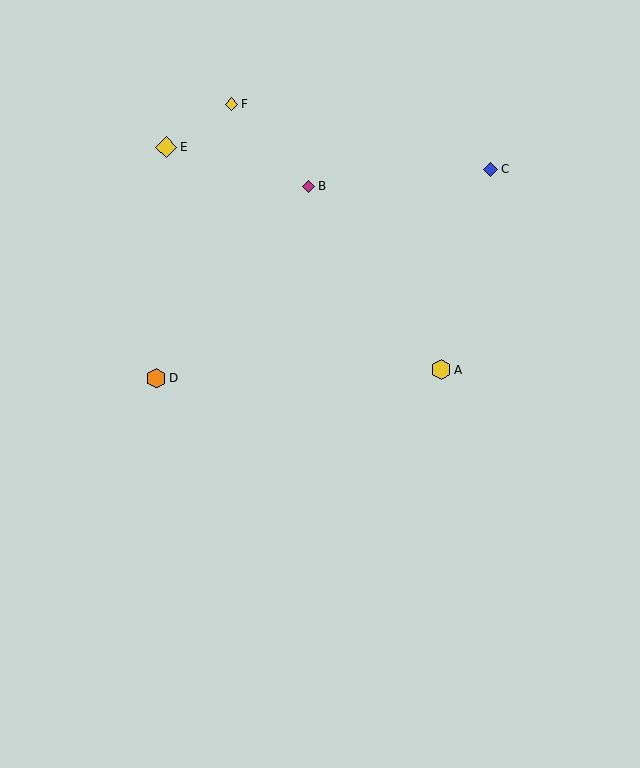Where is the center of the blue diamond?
The center of the blue diamond is at (490, 169).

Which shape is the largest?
The yellow diamond (labeled E) is the largest.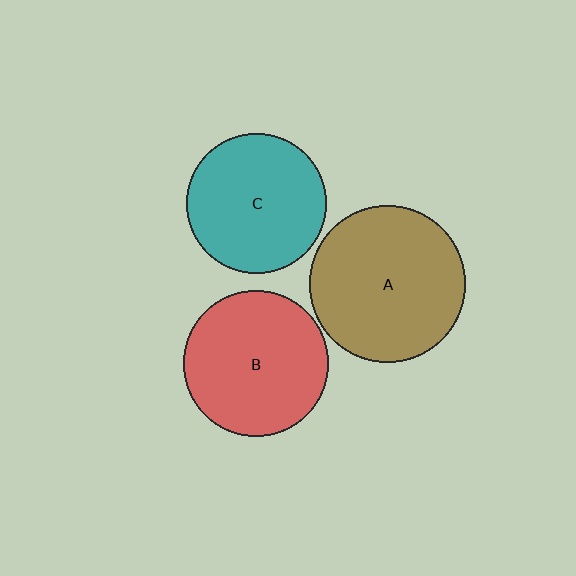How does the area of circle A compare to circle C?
Approximately 1.2 times.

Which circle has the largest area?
Circle A (brown).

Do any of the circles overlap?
No, none of the circles overlap.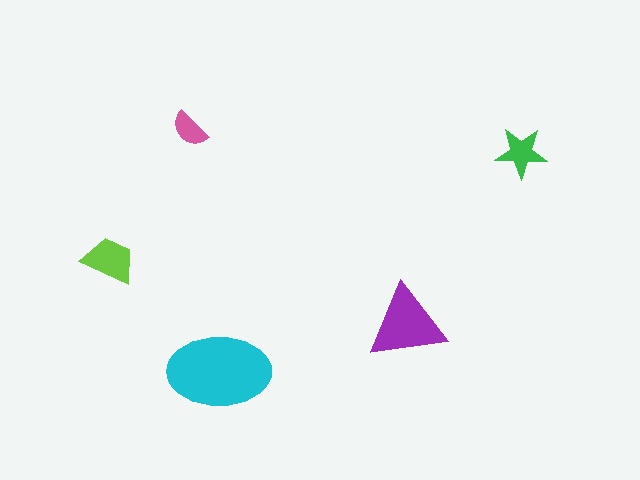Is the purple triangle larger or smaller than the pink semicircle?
Larger.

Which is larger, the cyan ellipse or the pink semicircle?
The cyan ellipse.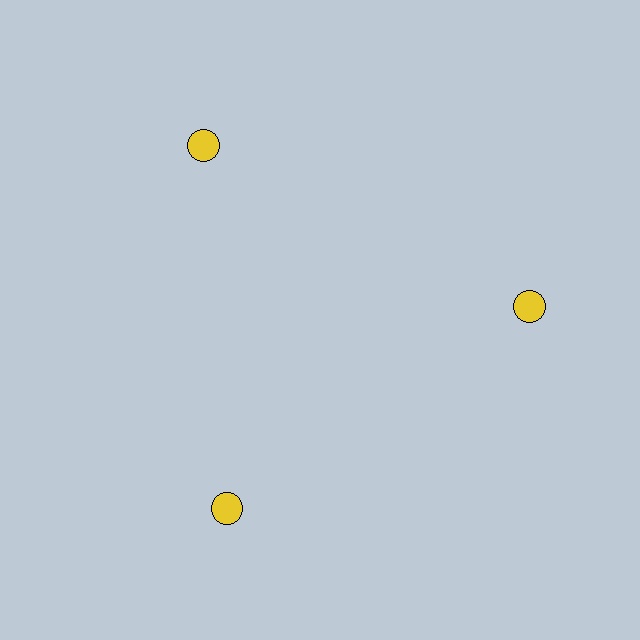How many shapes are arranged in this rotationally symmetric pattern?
There are 3 shapes, arranged in 3 groups of 1.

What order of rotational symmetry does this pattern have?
This pattern has 3-fold rotational symmetry.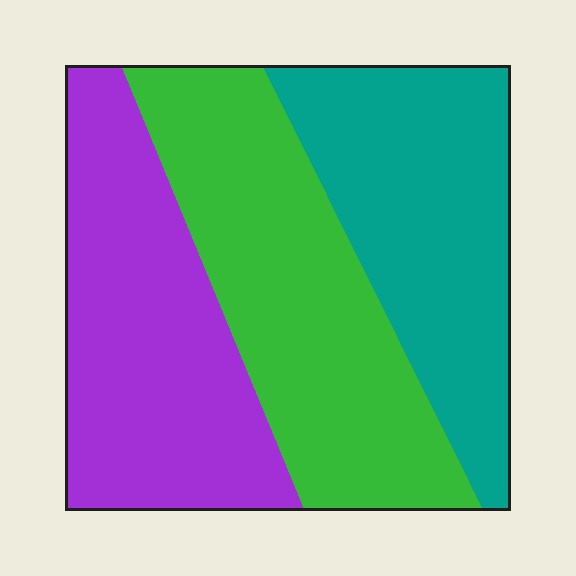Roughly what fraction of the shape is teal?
Teal takes up about one third (1/3) of the shape.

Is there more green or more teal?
Green.